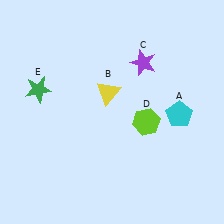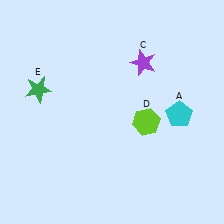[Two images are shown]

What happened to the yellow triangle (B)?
The yellow triangle (B) was removed in Image 2. It was in the top-left area of Image 1.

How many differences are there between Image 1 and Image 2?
There is 1 difference between the two images.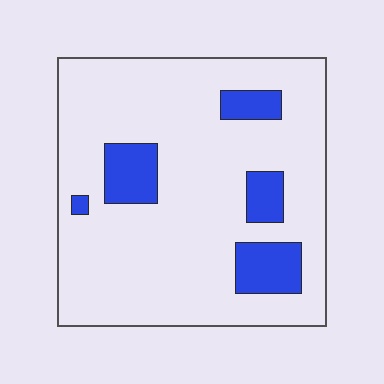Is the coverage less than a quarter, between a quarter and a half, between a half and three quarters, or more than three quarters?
Less than a quarter.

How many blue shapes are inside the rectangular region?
5.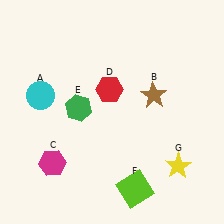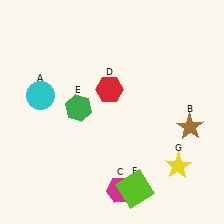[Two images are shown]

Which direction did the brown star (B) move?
The brown star (B) moved right.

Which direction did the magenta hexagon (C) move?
The magenta hexagon (C) moved right.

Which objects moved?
The objects that moved are: the brown star (B), the magenta hexagon (C).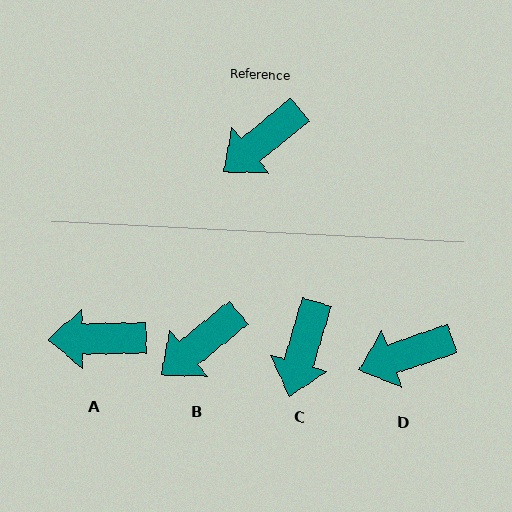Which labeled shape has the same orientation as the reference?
B.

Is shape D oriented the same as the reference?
No, it is off by about 20 degrees.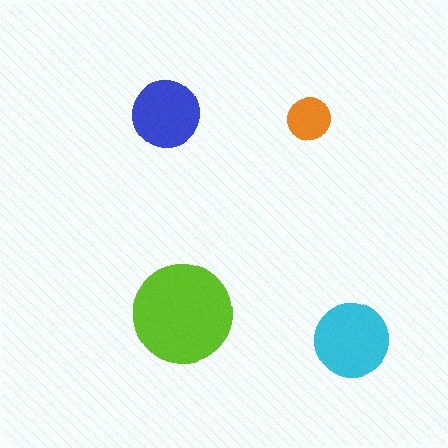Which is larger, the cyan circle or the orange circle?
The cyan one.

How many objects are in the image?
There are 4 objects in the image.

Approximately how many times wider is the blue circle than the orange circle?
About 1.5 times wider.